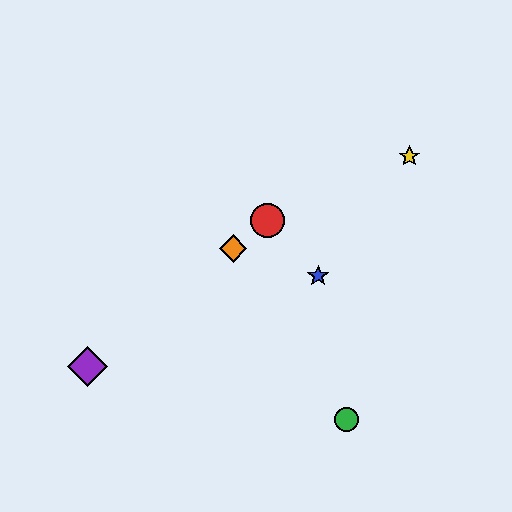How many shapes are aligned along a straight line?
3 shapes (the red circle, the purple diamond, the orange diamond) are aligned along a straight line.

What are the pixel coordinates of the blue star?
The blue star is at (318, 276).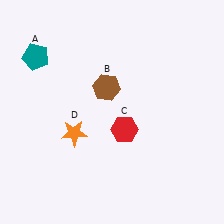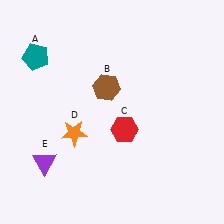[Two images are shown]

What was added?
A purple triangle (E) was added in Image 2.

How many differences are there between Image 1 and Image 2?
There is 1 difference between the two images.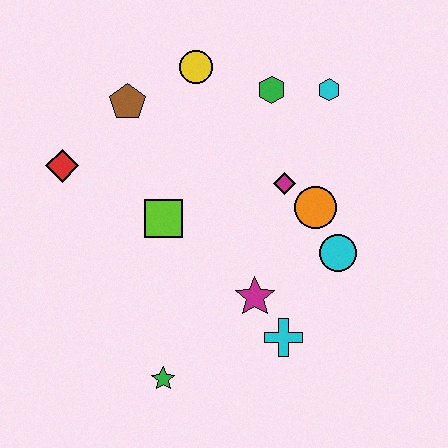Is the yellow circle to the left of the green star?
No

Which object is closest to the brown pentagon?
The yellow circle is closest to the brown pentagon.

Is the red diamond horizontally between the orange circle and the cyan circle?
No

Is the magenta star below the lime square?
Yes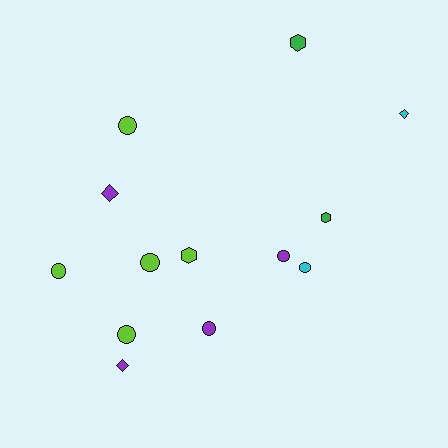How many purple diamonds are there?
There are 2 purple diamonds.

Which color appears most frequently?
Lime, with 5 objects.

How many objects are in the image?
There are 13 objects.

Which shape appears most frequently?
Circle, with 7 objects.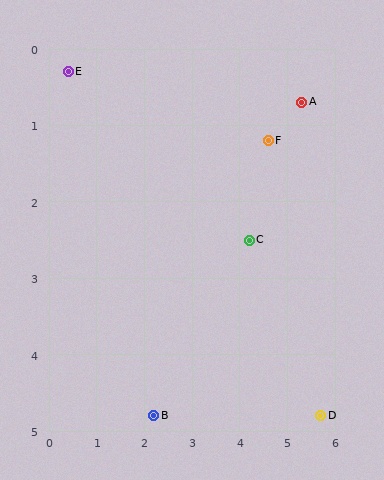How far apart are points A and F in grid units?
Points A and F are about 0.9 grid units apart.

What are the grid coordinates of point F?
Point F is at approximately (4.6, 1.2).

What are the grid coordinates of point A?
Point A is at approximately (5.3, 0.7).